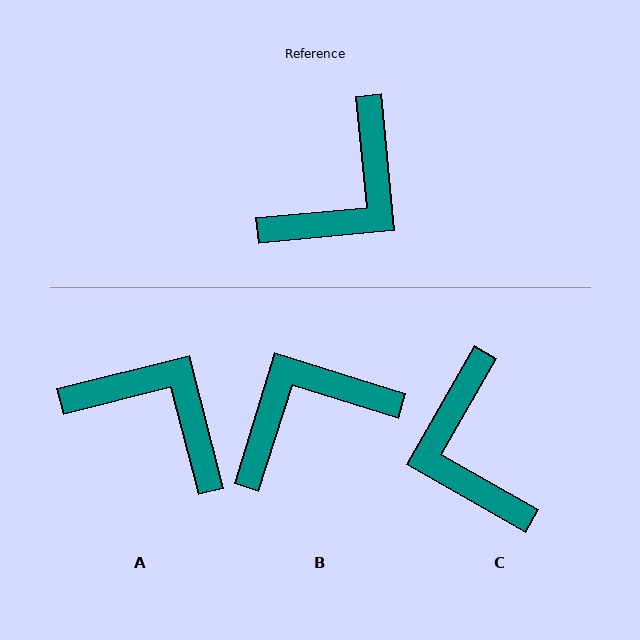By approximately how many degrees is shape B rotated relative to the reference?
Approximately 157 degrees counter-clockwise.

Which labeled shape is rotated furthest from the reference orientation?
B, about 157 degrees away.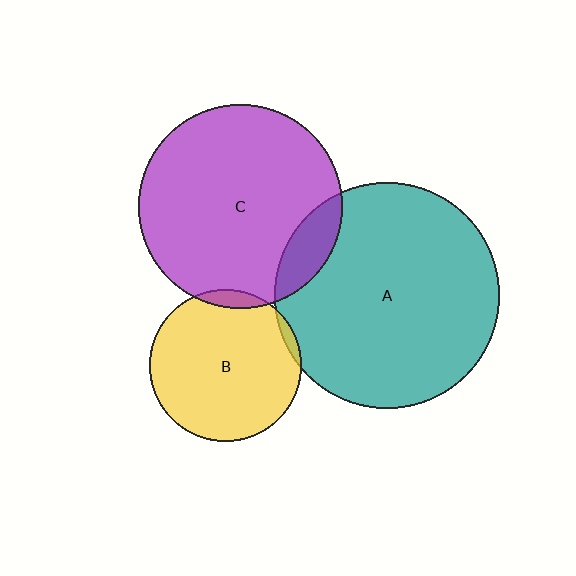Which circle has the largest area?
Circle A (teal).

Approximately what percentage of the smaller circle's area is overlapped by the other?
Approximately 5%.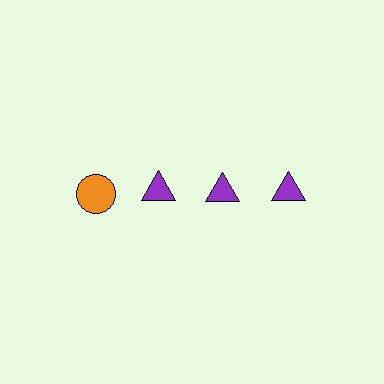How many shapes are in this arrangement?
There are 4 shapes arranged in a grid pattern.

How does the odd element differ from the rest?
It differs in both color (orange instead of purple) and shape (circle instead of triangle).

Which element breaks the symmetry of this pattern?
The orange circle in the top row, leftmost column breaks the symmetry. All other shapes are purple triangles.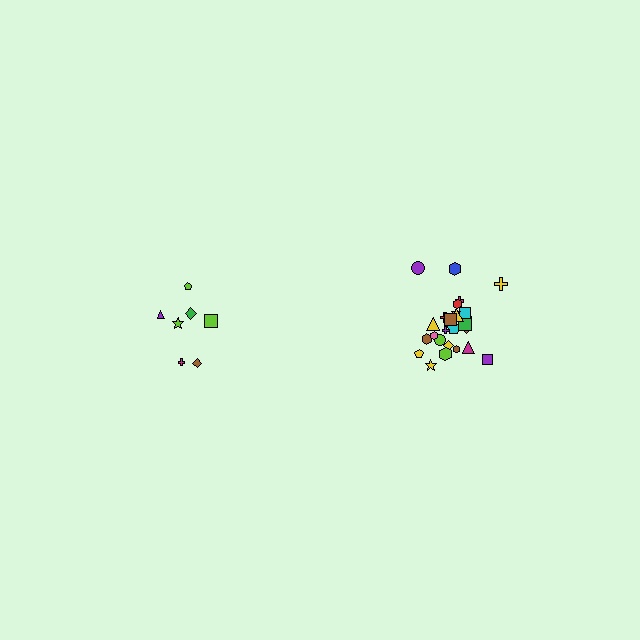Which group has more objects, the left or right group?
The right group.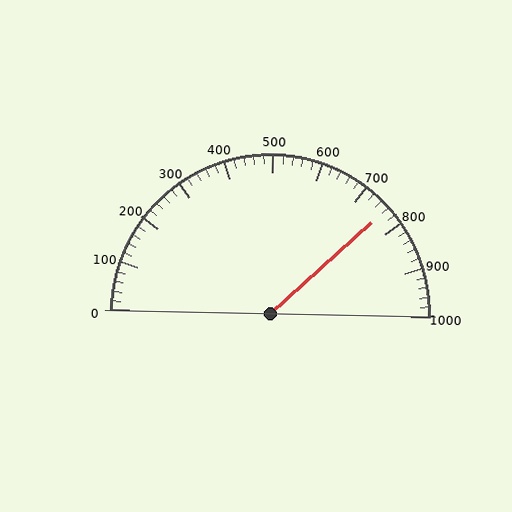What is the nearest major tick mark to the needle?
The nearest major tick mark is 800.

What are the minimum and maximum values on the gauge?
The gauge ranges from 0 to 1000.